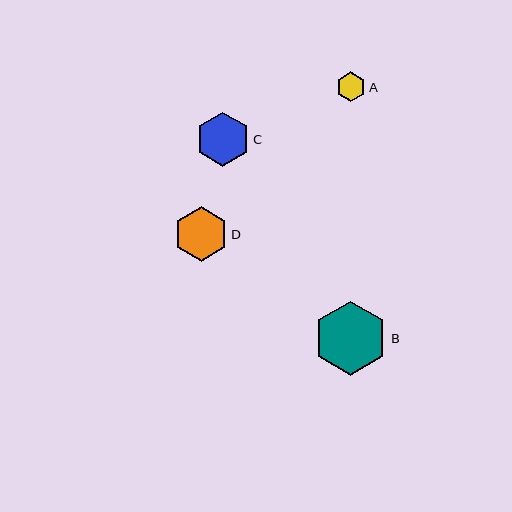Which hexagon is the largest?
Hexagon B is the largest with a size of approximately 74 pixels.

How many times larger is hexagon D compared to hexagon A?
Hexagon D is approximately 1.8 times the size of hexagon A.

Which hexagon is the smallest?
Hexagon A is the smallest with a size of approximately 30 pixels.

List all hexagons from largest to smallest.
From largest to smallest: B, D, C, A.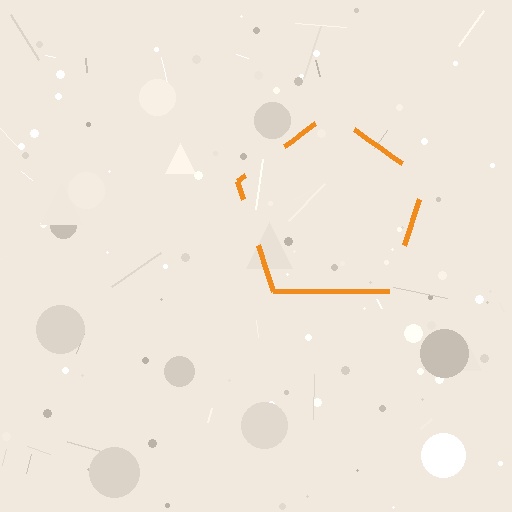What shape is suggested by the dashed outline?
The dashed outline suggests a pentagon.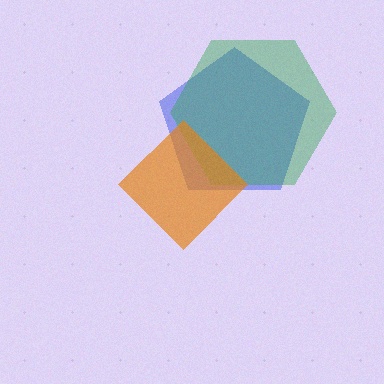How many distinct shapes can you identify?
There are 3 distinct shapes: a blue pentagon, a green hexagon, an orange diamond.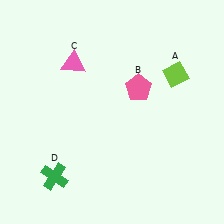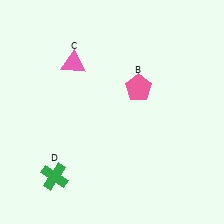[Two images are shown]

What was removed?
The lime diamond (A) was removed in Image 2.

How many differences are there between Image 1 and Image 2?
There is 1 difference between the two images.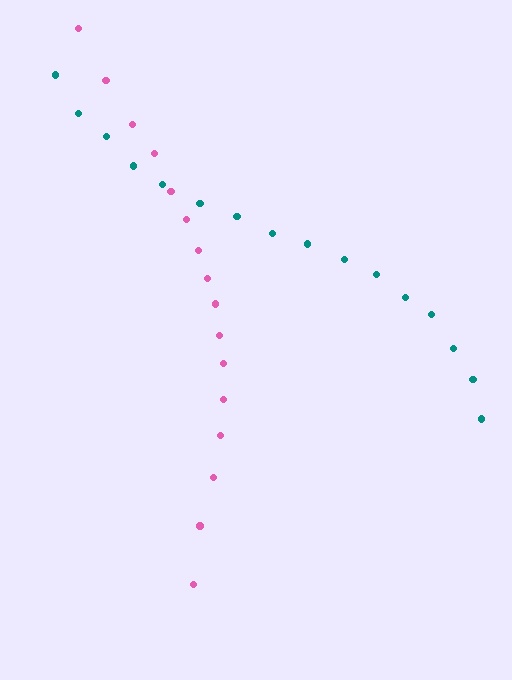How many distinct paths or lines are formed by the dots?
There are 2 distinct paths.